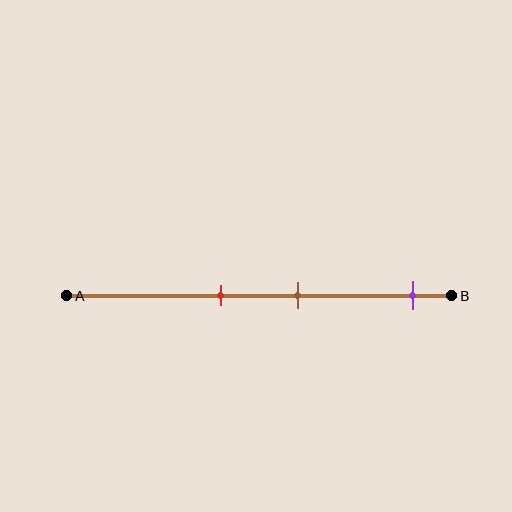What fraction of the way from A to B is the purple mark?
The purple mark is approximately 90% (0.9) of the way from A to B.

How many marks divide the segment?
There are 3 marks dividing the segment.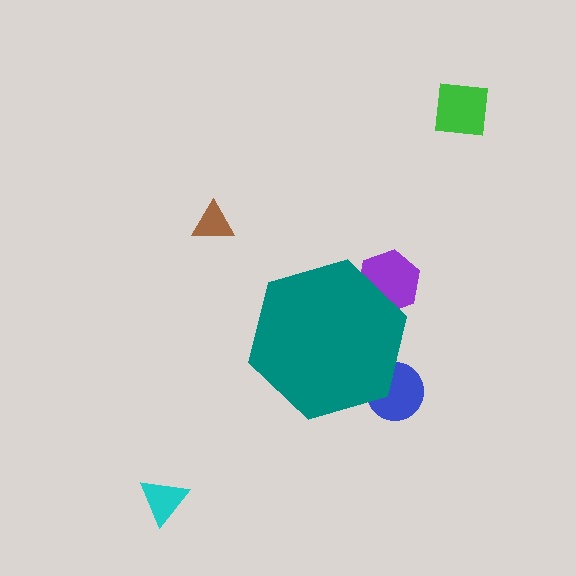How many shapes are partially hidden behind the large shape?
2 shapes are partially hidden.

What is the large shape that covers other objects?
A teal hexagon.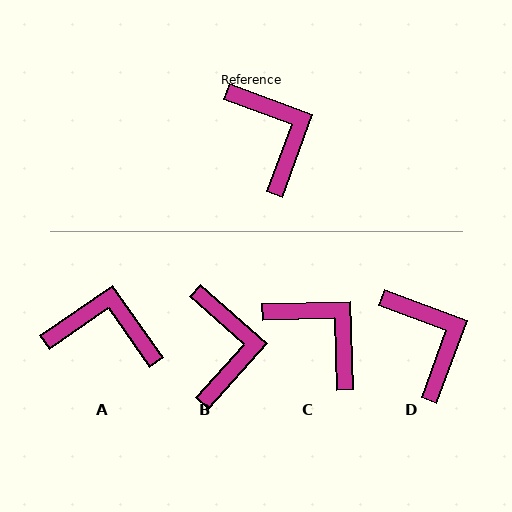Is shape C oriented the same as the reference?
No, it is off by about 22 degrees.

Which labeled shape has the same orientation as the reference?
D.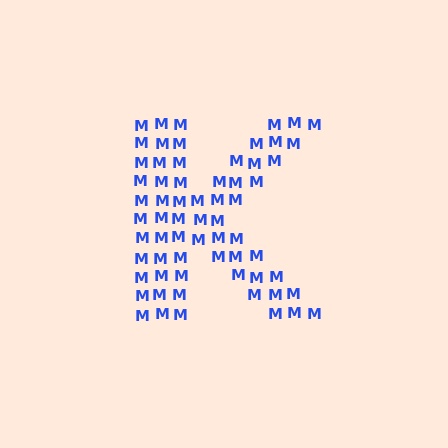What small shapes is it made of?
It is made of small letter M's.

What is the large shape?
The large shape is the letter K.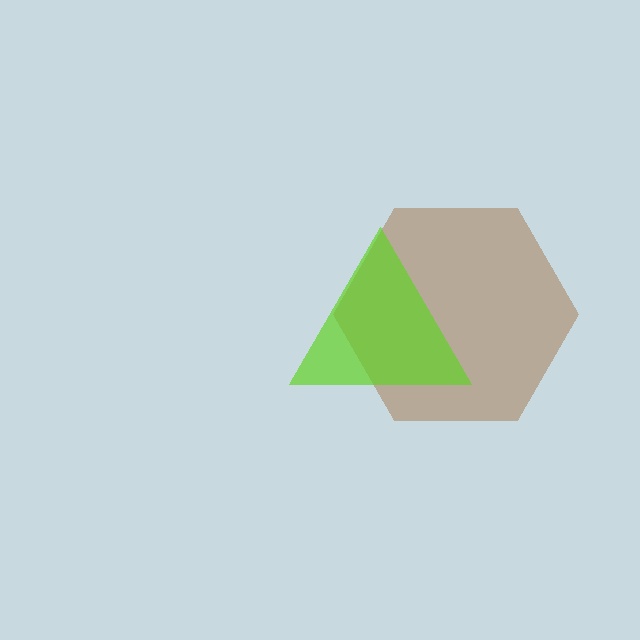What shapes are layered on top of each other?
The layered shapes are: a brown hexagon, a lime triangle.